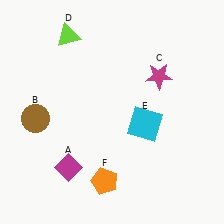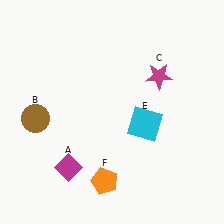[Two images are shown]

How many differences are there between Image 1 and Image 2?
There is 1 difference between the two images.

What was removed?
The lime triangle (D) was removed in Image 2.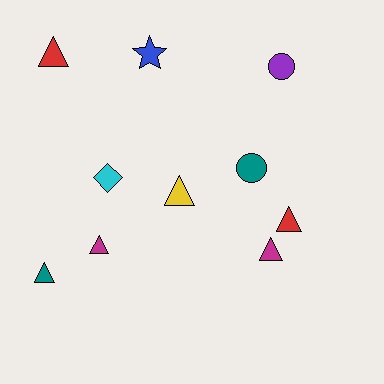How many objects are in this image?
There are 10 objects.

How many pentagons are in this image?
There are no pentagons.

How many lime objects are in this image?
There are no lime objects.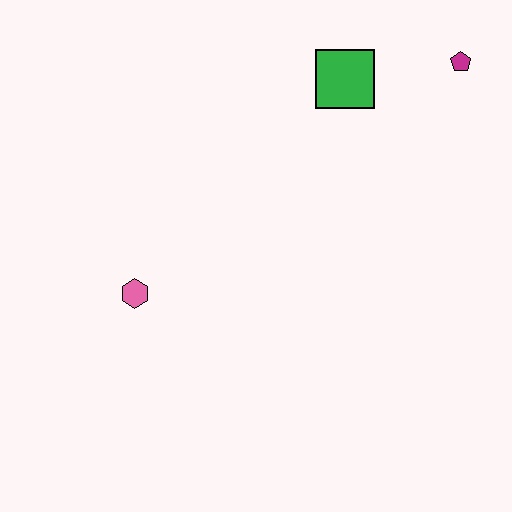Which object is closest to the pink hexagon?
The green square is closest to the pink hexagon.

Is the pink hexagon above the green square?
No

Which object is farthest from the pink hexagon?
The magenta pentagon is farthest from the pink hexagon.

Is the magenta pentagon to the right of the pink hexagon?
Yes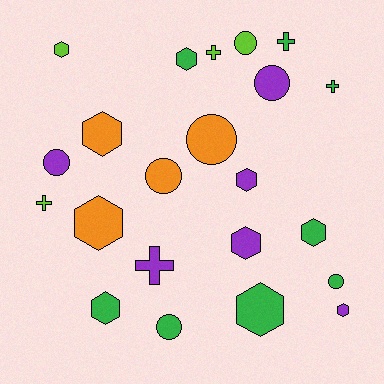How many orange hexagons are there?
There are 2 orange hexagons.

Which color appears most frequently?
Green, with 8 objects.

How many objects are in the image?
There are 22 objects.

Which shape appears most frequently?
Hexagon, with 10 objects.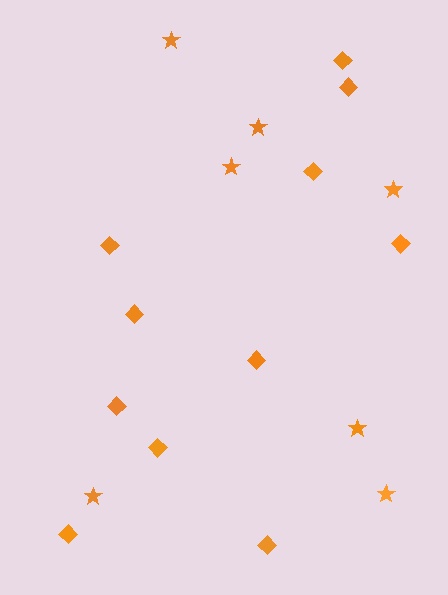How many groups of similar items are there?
There are 2 groups: one group of stars (7) and one group of diamonds (11).